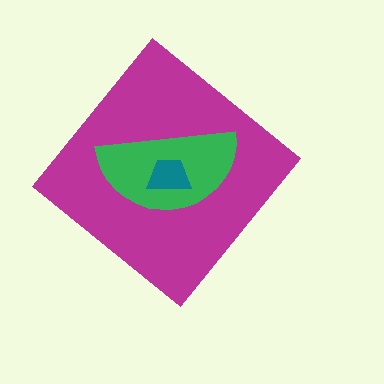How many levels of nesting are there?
3.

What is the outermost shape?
The magenta diamond.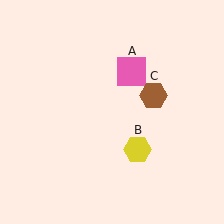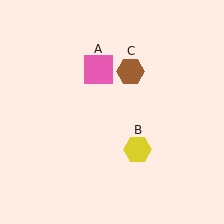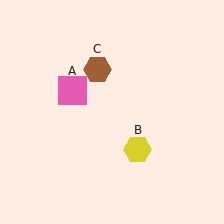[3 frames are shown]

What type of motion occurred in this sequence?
The pink square (object A), brown hexagon (object C) rotated counterclockwise around the center of the scene.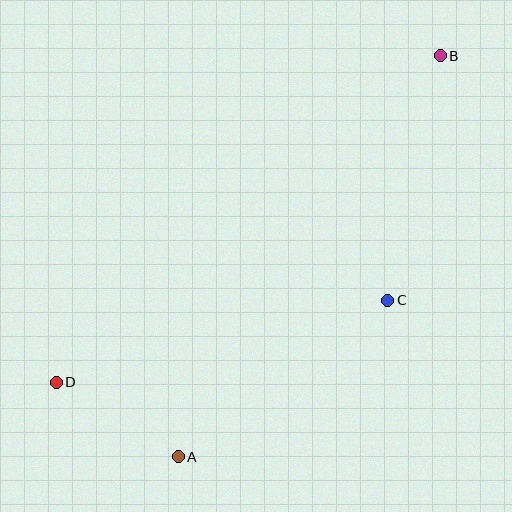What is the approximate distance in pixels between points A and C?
The distance between A and C is approximately 262 pixels.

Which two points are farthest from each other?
Points B and D are farthest from each other.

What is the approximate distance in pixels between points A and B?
The distance between A and B is approximately 479 pixels.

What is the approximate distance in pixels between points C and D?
The distance between C and D is approximately 342 pixels.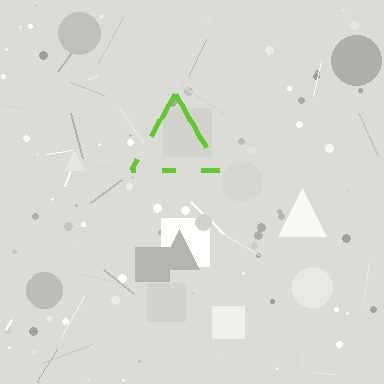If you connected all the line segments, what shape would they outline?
They would outline a triangle.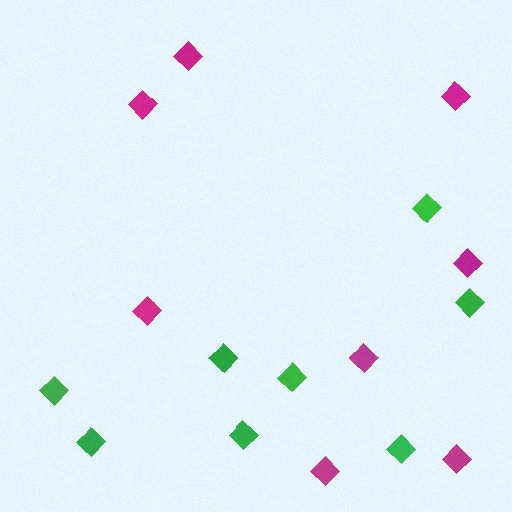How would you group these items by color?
There are 2 groups: one group of magenta diamonds (8) and one group of green diamonds (8).